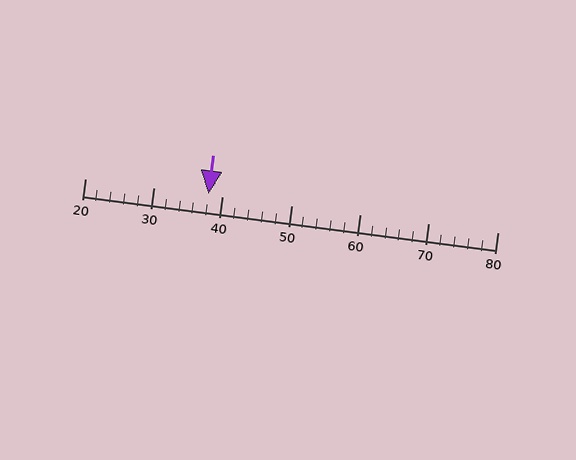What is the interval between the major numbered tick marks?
The major tick marks are spaced 10 units apart.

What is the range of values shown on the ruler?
The ruler shows values from 20 to 80.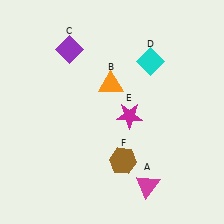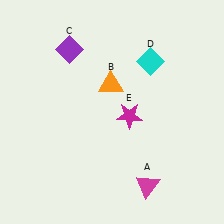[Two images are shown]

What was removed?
The brown hexagon (F) was removed in Image 2.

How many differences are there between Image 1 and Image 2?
There is 1 difference between the two images.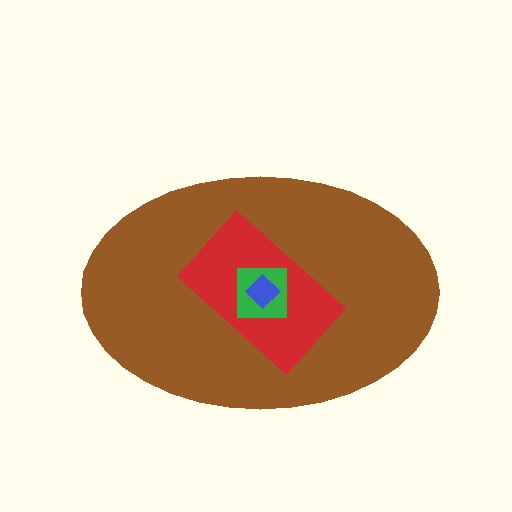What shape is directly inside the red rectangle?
The green square.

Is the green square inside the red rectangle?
Yes.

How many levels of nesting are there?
4.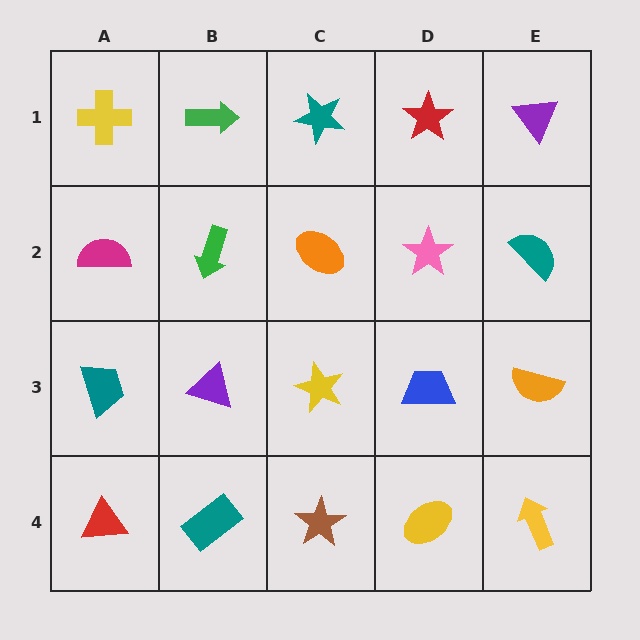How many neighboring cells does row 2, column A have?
3.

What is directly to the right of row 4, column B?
A brown star.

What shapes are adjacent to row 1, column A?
A magenta semicircle (row 2, column A), a green arrow (row 1, column B).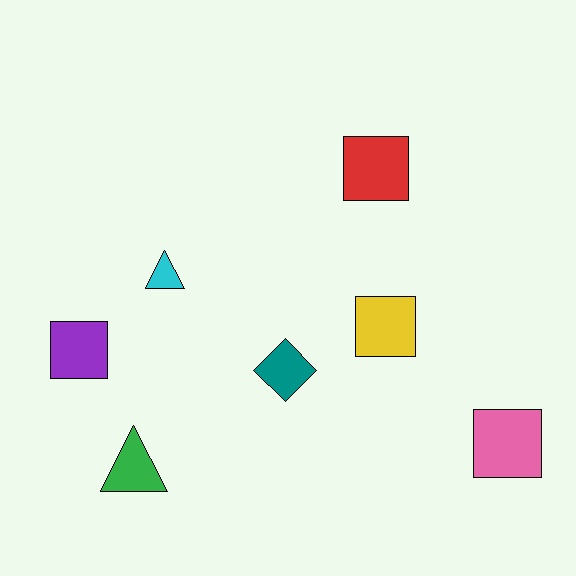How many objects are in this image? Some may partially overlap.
There are 7 objects.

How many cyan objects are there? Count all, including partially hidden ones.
There is 1 cyan object.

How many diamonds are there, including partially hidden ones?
There is 1 diamond.